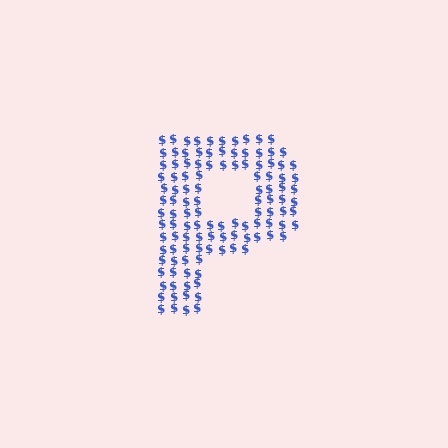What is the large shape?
The large shape is the letter P.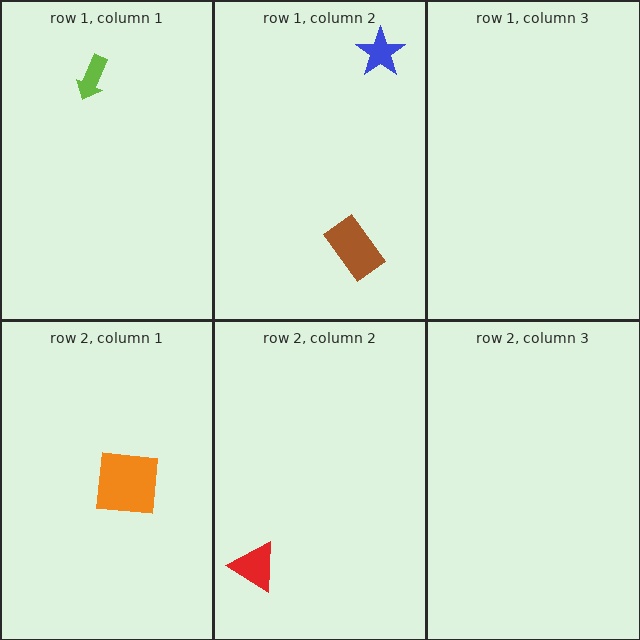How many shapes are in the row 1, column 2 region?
2.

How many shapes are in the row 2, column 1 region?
1.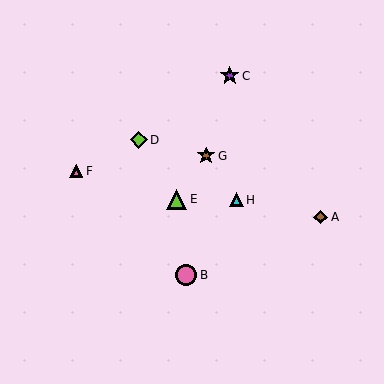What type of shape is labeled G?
Shape G is a brown star.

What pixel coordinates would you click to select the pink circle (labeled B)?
Click at (186, 275) to select the pink circle B.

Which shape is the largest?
The pink circle (labeled B) is the largest.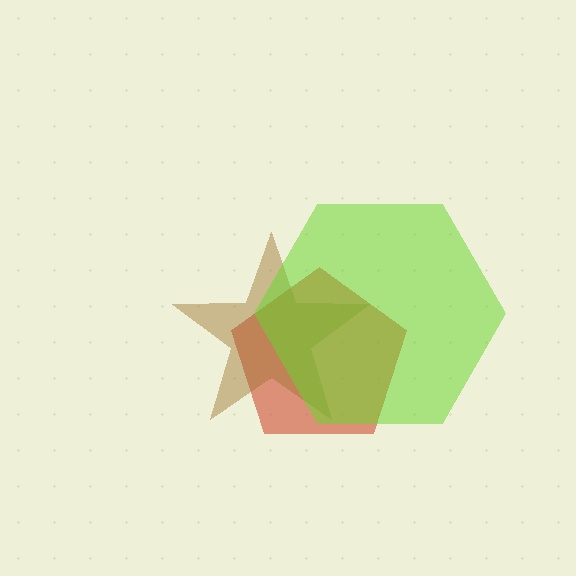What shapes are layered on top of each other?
The layered shapes are: a red pentagon, a brown star, a lime hexagon.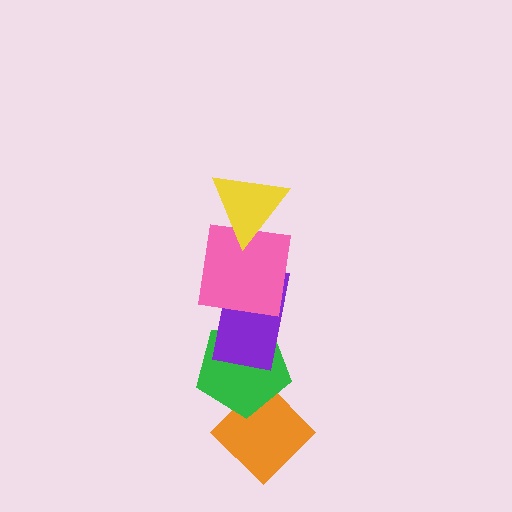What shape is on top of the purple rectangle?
The pink square is on top of the purple rectangle.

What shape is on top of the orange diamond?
The green pentagon is on top of the orange diamond.